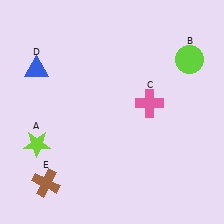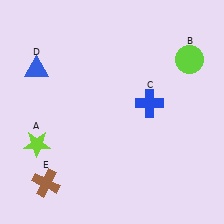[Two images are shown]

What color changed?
The cross (C) changed from pink in Image 1 to blue in Image 2.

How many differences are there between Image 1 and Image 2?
There is 1 difference between the two images.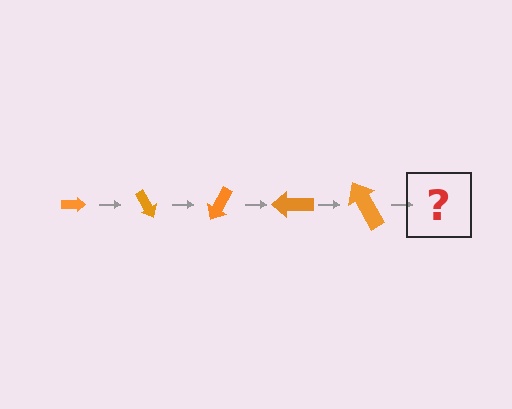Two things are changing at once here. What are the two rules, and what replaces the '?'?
The two rules are that the arrow grows larger each step and it rotates 60 degrees each step. The '?' should be an arrow, larger than the previous one and rotated 300 degrees from the start.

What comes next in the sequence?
The next element should be an arrow, larger than the previous one and rotated 300 degrees from the start.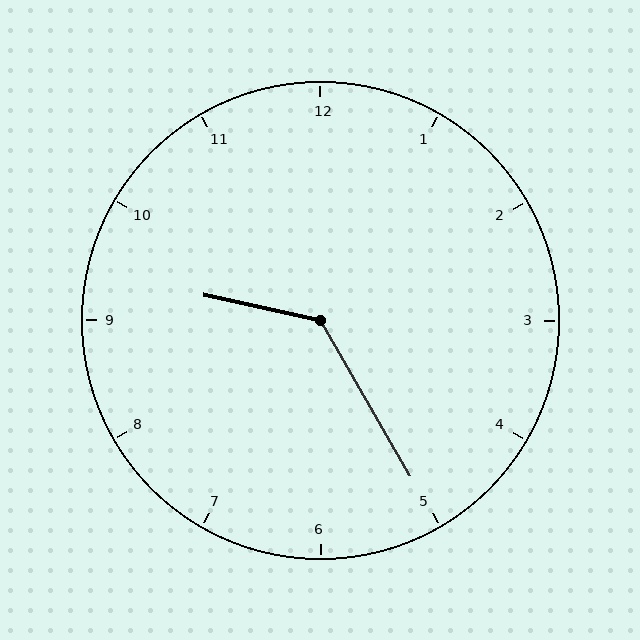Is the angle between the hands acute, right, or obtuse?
It is obtuse.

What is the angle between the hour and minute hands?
Approximately 132 degrees.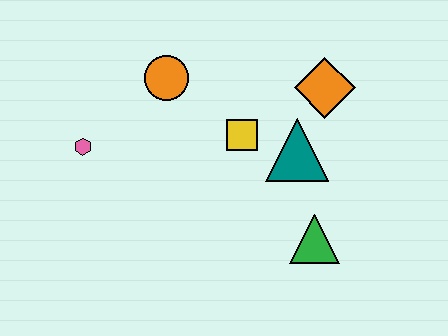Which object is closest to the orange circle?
The yellow square is closest to the orange circle.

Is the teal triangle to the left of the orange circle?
No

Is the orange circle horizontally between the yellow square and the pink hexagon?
Yes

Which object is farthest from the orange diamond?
The pink hexagon is farthest from the orange diamond.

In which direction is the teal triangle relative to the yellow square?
The teal triangle is to the right of the yellow square.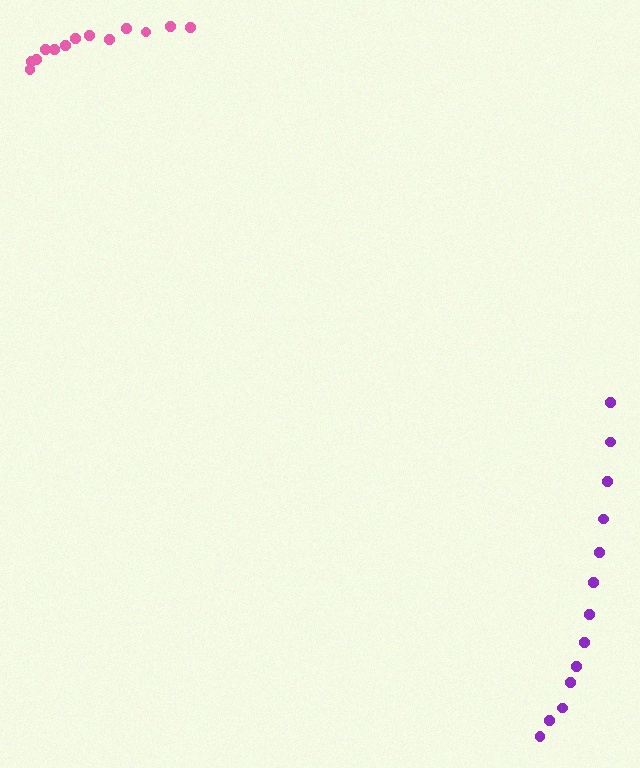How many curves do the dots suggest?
There are 2 distinct paths.